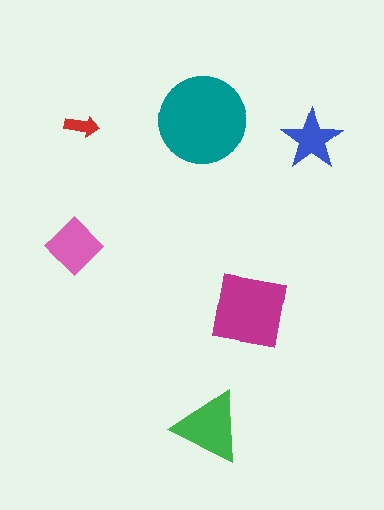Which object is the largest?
The teal circle.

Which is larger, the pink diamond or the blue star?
The pink diamond.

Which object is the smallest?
The red arrow.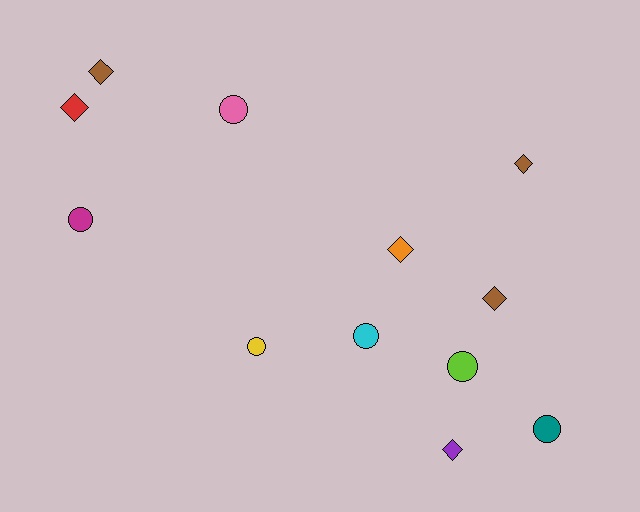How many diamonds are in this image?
There are 6 diamonds.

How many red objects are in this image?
There is 1 red object.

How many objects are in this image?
There are 12 objects.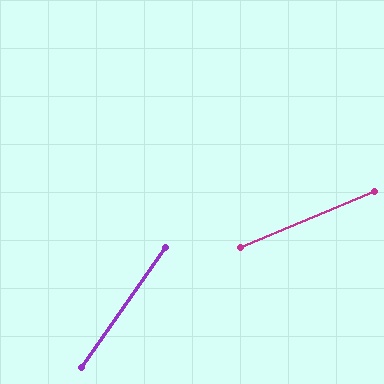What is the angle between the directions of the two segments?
Approximately 32 degrees.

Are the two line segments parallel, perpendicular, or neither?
Neither parallel nor perpendicular — they differ by about 32°.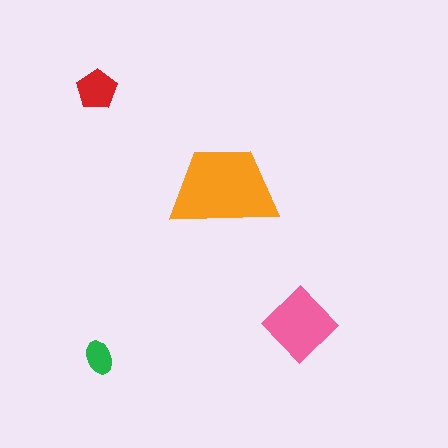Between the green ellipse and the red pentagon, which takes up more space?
The red pentagon.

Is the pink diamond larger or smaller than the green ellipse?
Larger.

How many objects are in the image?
There are 4 objects in the image.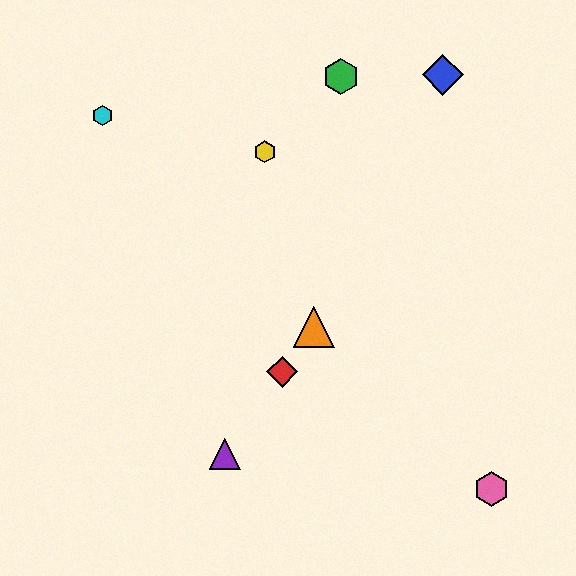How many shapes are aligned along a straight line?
3 shapes (the red diamond, the purple triangle, the orange triangle) are aligned along a straight line.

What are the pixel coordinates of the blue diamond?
The blue diamond is at (443, 75).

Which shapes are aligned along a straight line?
The red diamond, the purple triangle, the orange triangle are aligned along a straight line.